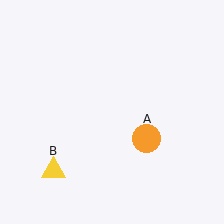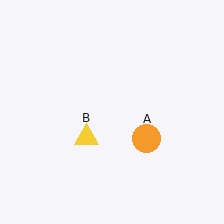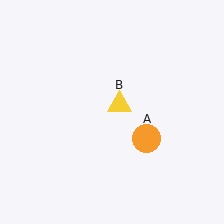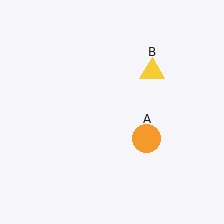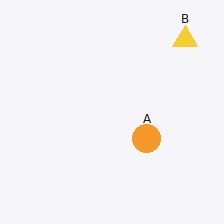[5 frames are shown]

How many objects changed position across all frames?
1 object changed position: yellow triangle (object B).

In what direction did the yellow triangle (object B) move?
The yellow triangle (object B) moved up and to the right.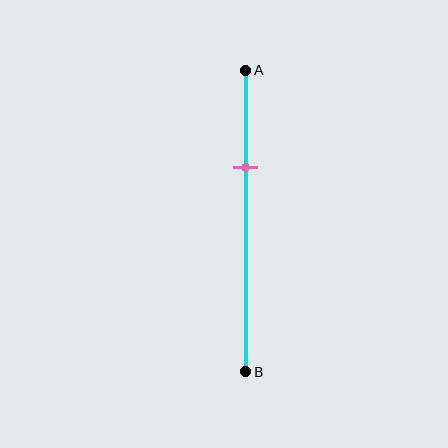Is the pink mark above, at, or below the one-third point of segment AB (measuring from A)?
The pink mark is approximately at the one-third point of segment AB.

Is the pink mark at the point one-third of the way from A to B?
Yes, the mark is approximately at the one-third point.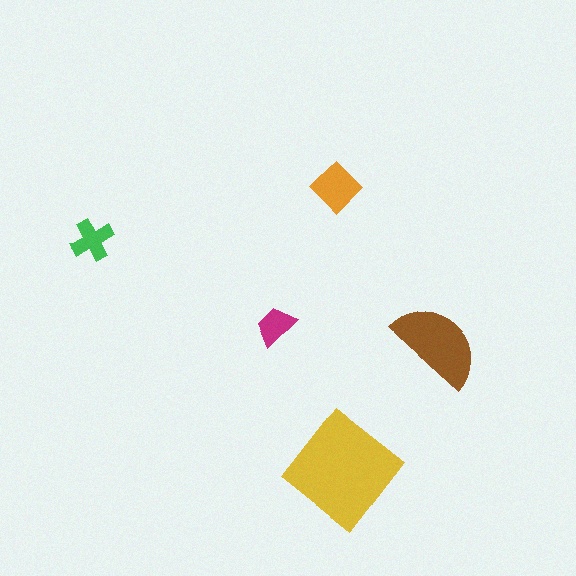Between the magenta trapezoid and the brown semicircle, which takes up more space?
The brown semicircle.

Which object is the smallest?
The magenta trapezoid.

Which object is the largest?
The yellow diamond.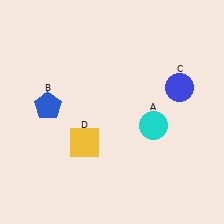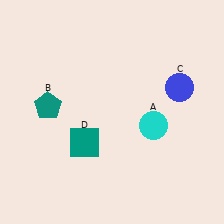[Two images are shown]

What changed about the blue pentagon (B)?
In Image 1, B is blue. In Image 2, it changed to teal.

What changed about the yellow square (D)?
In Image 1, D is yellow. In Image 2, it changed to teal.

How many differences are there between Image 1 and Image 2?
There are 2 differences between the two images.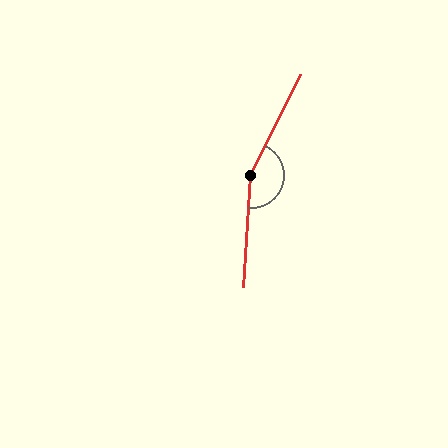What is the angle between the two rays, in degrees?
Approximately 158 degrees.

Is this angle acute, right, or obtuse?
It is obtuse.